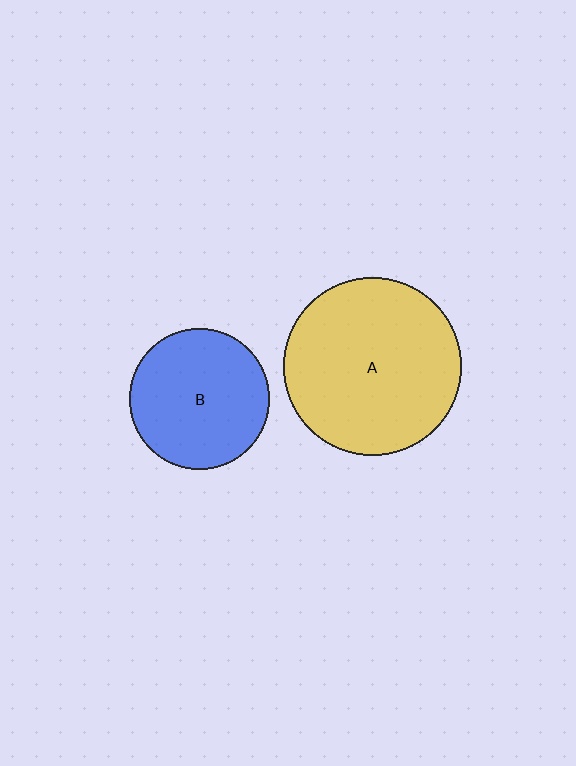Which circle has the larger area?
Circle A (yellow).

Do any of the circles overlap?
No, none of the circles overlap.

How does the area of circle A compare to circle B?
Approximately 1.6 times.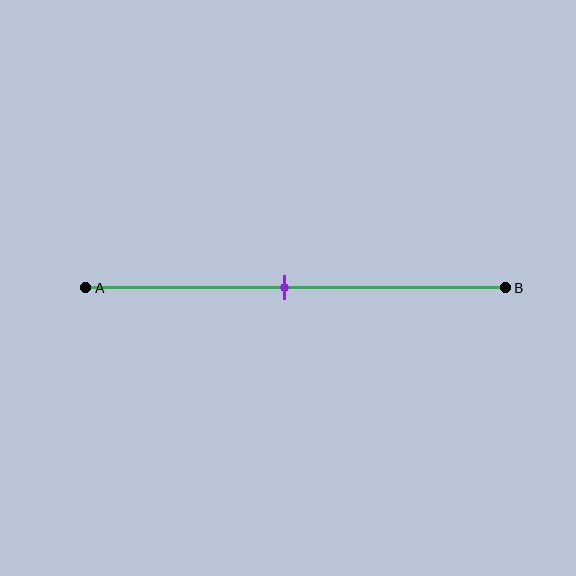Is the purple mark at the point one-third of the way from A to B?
No, the mark is at about 45% from A, not at the 33% one-third point.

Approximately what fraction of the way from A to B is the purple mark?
The purple mark is approximately 45% of the way from A to B.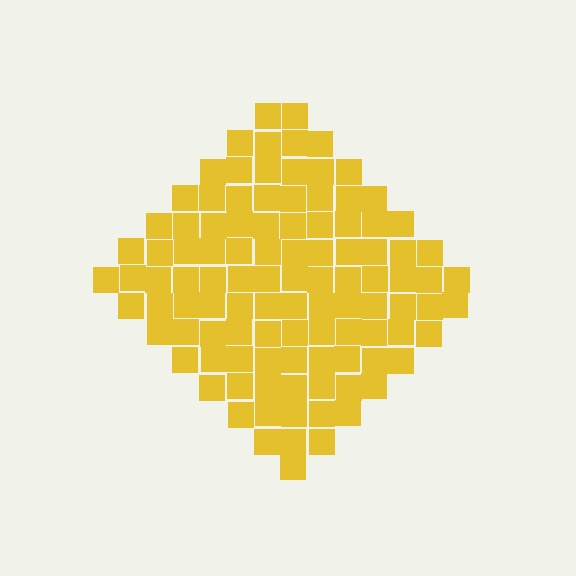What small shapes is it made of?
It is made of small squares.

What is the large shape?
The large shape is a diamond.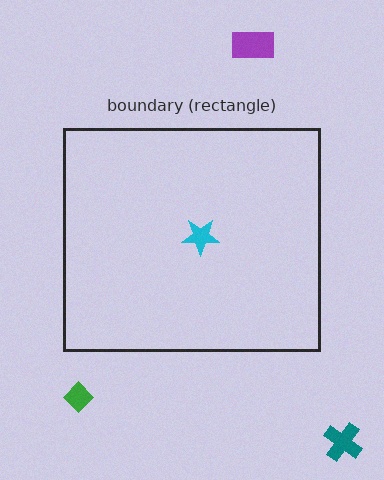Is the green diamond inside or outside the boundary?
Outside.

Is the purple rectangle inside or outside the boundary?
Outside.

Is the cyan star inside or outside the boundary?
Inside.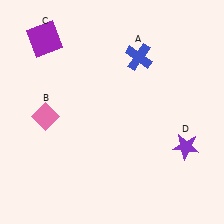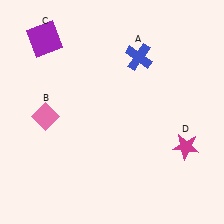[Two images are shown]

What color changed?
The star (D) changed from purple in Image 1 to magenta in Image 2.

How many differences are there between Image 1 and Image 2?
There is 1 difference between the two images.